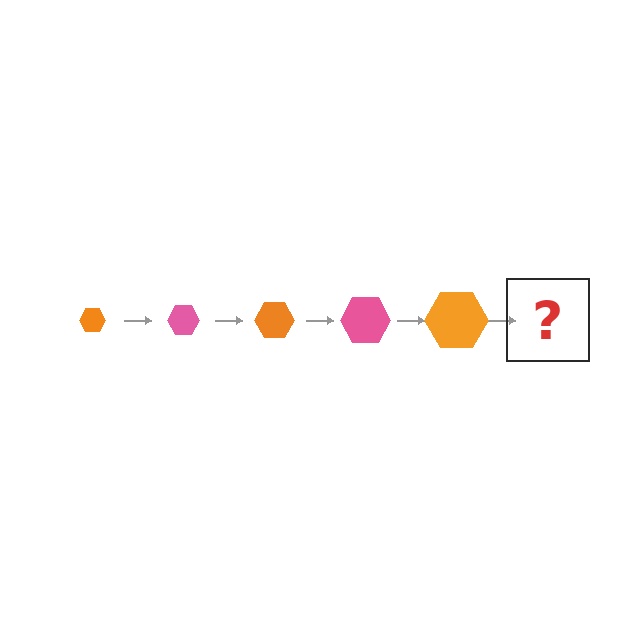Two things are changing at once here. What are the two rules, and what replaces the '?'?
The two rules are that the hexagon grows larger each step and the color cycles through orange and pink. The '?' should be a pink hexagon, larger than the previous one.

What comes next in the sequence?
The next element should be a pink hexagon, larger than the previous one.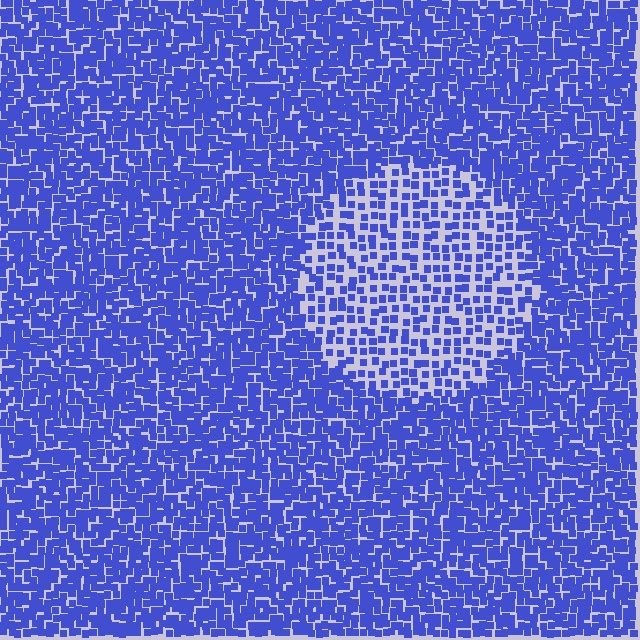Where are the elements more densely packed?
The elements are more densely packed outside the circle boundary.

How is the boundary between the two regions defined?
The boundary is defined by a change in element density (approximately 2.0x ratio). All elements are the same color, size, and shape.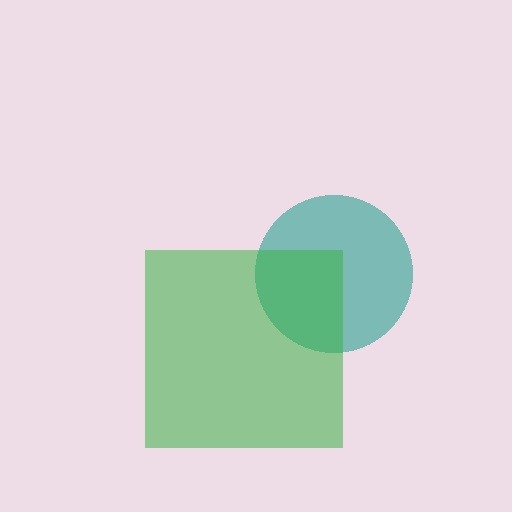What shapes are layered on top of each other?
The layered shapes are: a teal circle, a green square.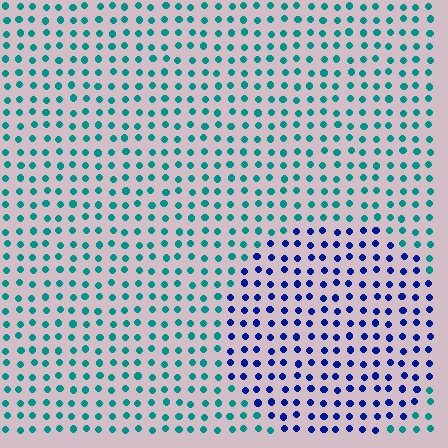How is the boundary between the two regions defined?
The boundary is defined purely by a slight shift in hue (about 55 degrees). Spacing, size, and orientation are identical on both sides.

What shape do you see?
I see a circle.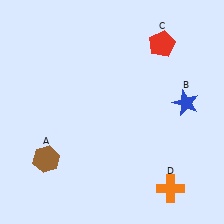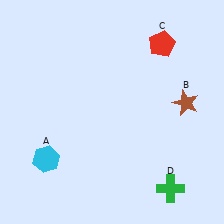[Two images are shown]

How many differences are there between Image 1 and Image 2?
There are 3 differences between the two images.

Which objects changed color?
A changed from brown to cyan. B changed from blue to brown. D changed from orange to green.